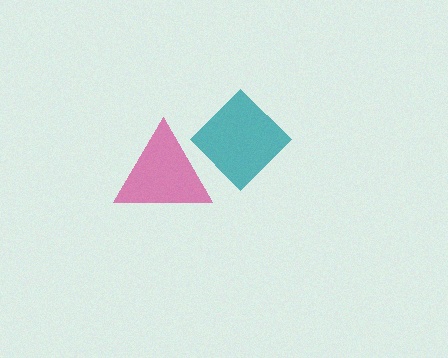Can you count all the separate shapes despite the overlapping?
Yes, there are 2 separate shapes.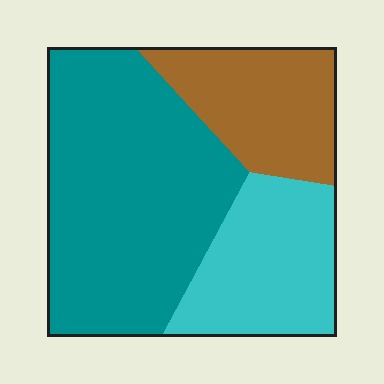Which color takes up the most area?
Teal, at roughly 55%.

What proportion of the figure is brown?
Brown covers 22% of the figure.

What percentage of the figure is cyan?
Cyan covers roughly 25% of the figure.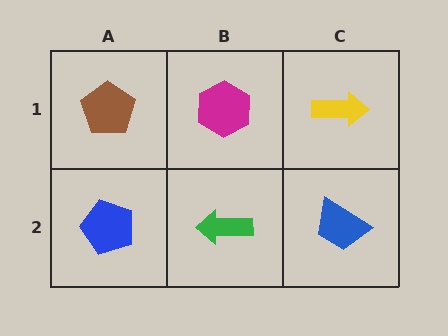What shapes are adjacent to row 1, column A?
A blue pentagon (row 2, column A), a magenta hexagon (row 1, column B).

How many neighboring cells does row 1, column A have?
2.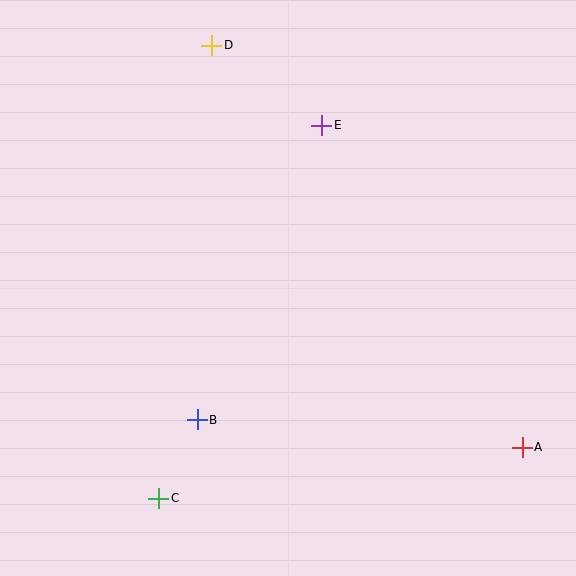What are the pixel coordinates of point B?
Point B is at (197, 420).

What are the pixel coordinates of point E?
Point E is at (322, 125).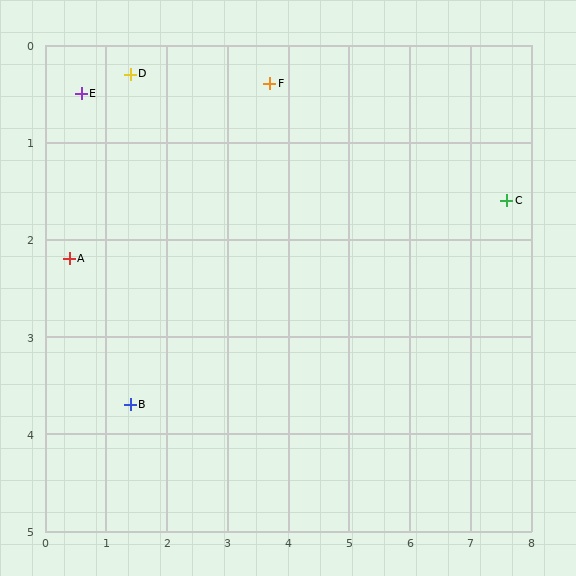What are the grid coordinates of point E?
Point E is at approximately (0.6, 0.5).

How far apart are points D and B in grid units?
Points D and B are about 3.4 grid units apart.